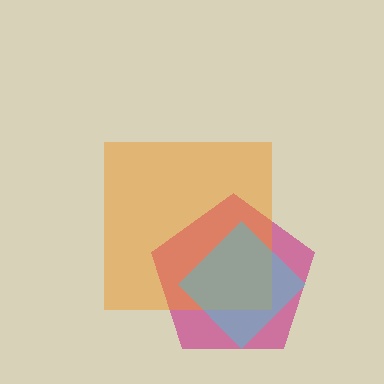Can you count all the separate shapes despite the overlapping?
Yes, there are 3 separate shapes.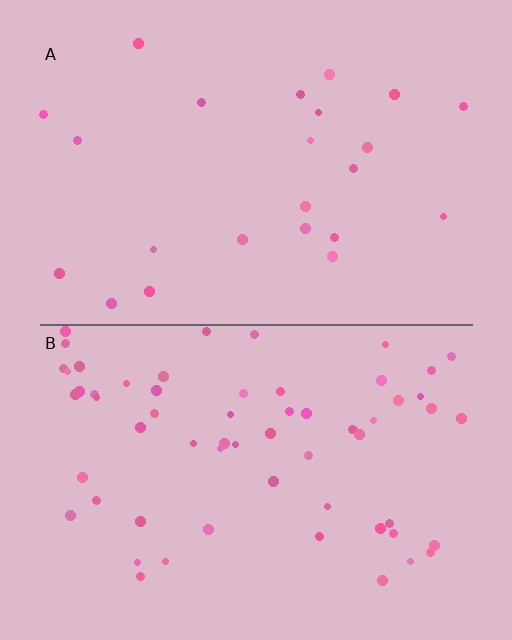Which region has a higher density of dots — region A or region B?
B (the bottom).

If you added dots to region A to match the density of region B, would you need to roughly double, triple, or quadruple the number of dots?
Approximately triple.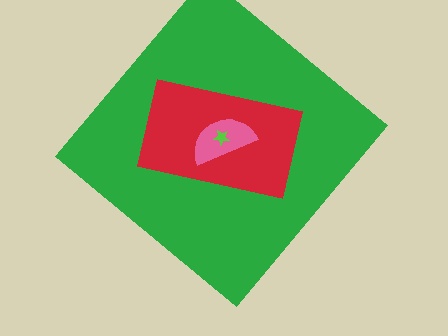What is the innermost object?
The lime star.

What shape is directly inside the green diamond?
The red rectangle.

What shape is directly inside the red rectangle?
The pink semicircle.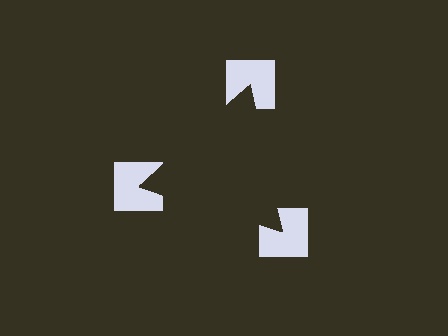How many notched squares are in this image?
There are 3 — one at each vertex of the illusory triangle.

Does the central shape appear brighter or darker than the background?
It typically appears slightly darker than the background, even though no actual brightness change is drawn.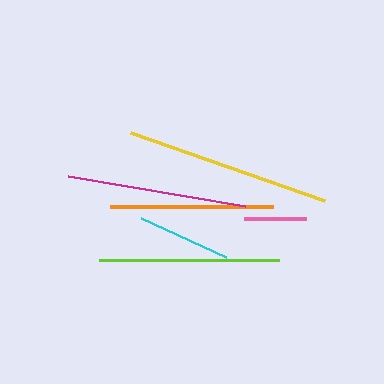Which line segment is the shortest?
The pink line is the shortest at approximately 63 pixels.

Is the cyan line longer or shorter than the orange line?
The orange line is longer than the cyan line.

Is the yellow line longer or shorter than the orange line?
The yellow line is longer than the orange line.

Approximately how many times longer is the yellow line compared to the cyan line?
The yellow line is approximately 2.2 times the length of the cyan line.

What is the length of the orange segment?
The orange segment is approximately 163 pixels long.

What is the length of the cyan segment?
The cyan segment is approximately 93 pixels long.